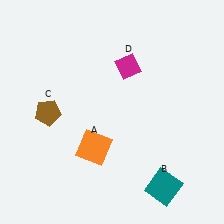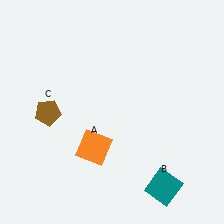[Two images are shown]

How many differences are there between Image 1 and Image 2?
There is 1 difference between the two images.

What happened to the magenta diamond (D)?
The magenta diamond (D) was removed in Image 2. It was in the top-right area of Image 1.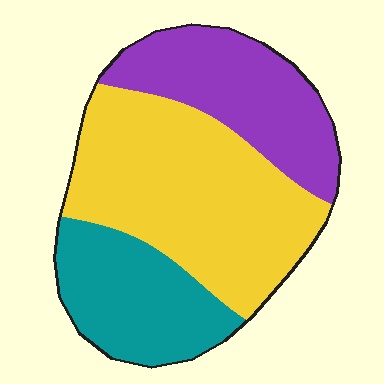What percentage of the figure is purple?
Purple covers around 25% of the figure.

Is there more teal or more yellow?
Yellow.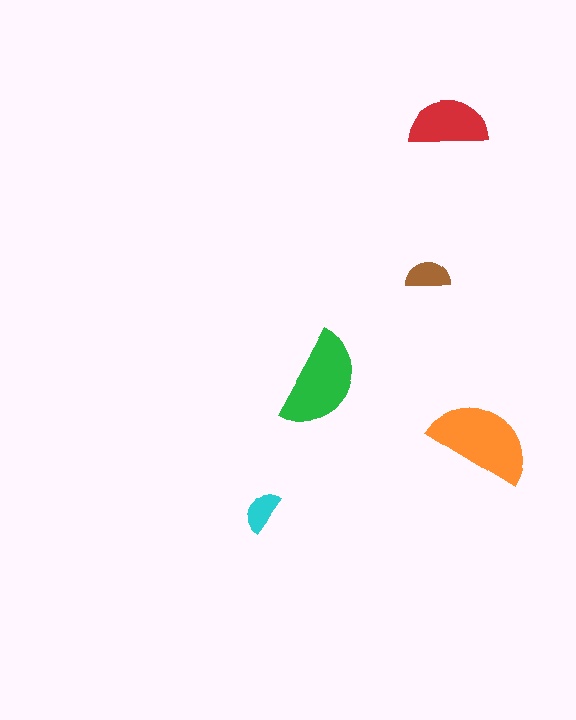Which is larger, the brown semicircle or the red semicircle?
The red one.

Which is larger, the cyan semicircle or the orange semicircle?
The orange one.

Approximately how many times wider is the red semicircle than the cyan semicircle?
About 2 times wider.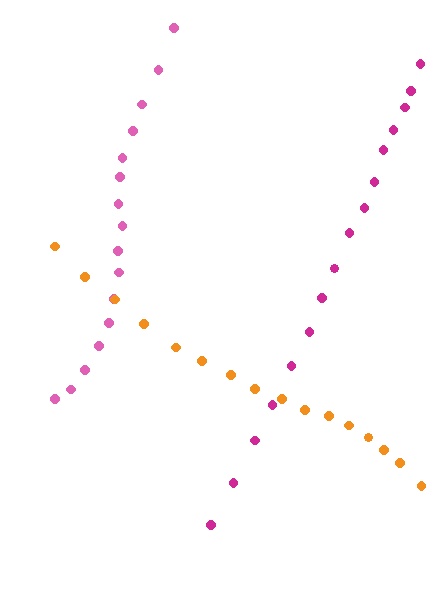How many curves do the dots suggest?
There are 3 distinct paths.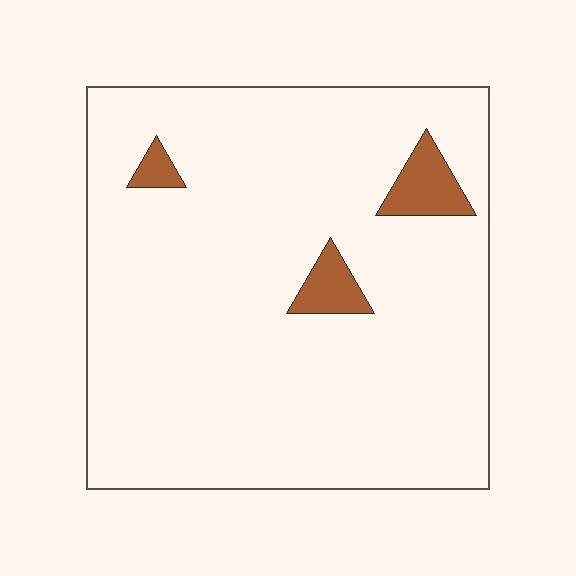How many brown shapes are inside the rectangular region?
3.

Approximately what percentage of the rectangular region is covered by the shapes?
Approximately 5%.